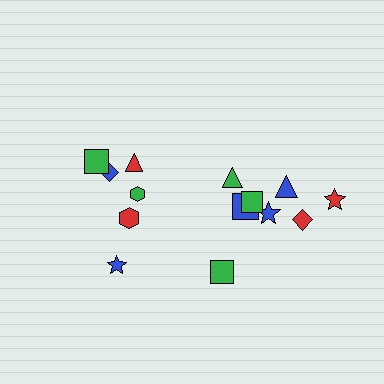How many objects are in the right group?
There are 8 objects.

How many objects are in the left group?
There are 6 objects.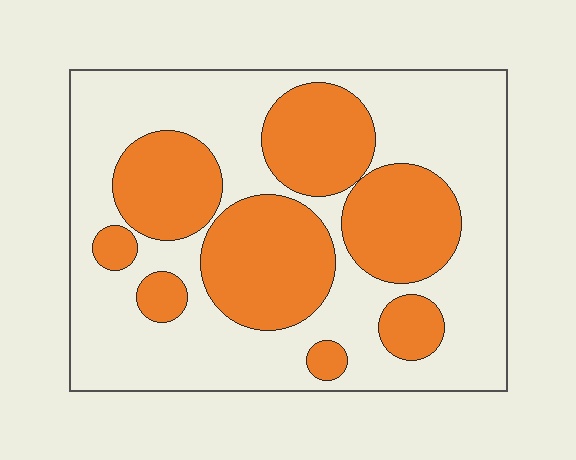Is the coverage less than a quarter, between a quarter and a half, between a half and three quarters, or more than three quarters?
Between a quarter and a half.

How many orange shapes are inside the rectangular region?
8.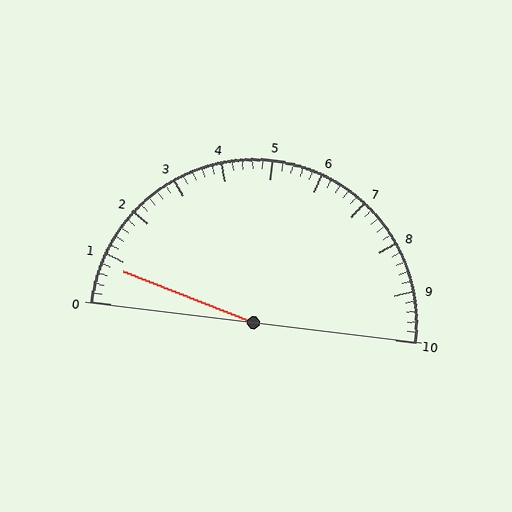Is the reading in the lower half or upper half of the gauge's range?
The reading is in the lower half of the range (0 to 10).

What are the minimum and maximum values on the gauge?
The gauge ranges from 0 to 10.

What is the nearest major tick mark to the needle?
The nearest major tick mark is 1.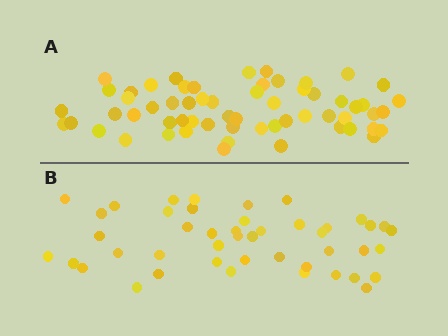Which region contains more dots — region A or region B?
Region A (the top region) has more dots.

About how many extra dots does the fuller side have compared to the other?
Region A has approximately 15 more dots than region B.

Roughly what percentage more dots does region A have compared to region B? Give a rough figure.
About 35% more.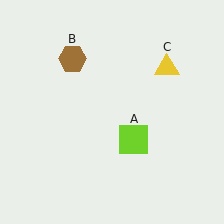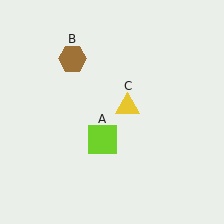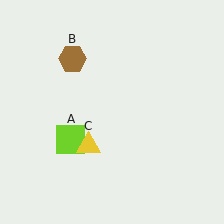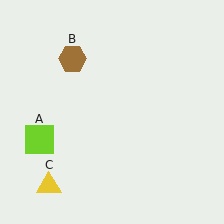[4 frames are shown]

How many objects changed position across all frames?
2 objects changed position: lime square (object A), yellow triangle (object C).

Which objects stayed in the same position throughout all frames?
Brown hexagon (object B) remained stationary.